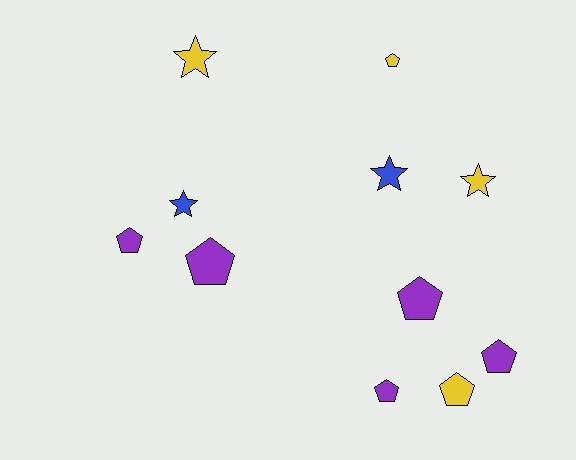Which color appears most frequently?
Purple, with 5 objects.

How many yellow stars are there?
There are 2 yellow stars.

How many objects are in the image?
There are 11 objects.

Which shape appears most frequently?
Pentagon, with 7 objects.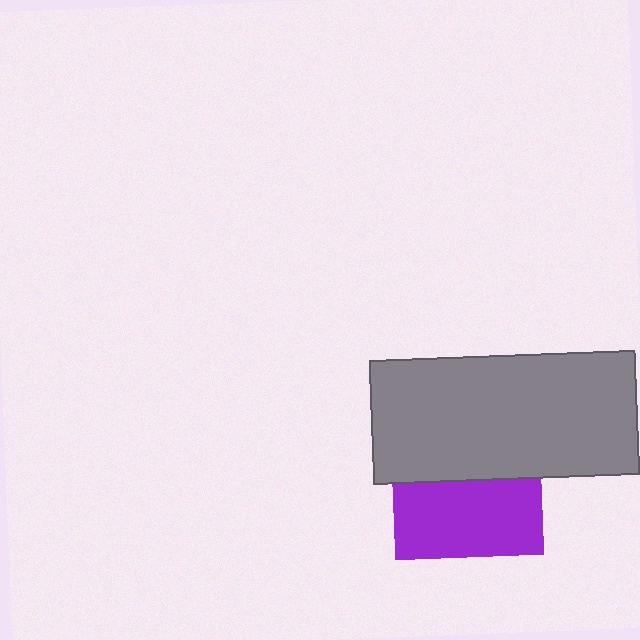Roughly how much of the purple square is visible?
About half of it is visible (roughly 51%).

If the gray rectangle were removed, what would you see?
You would see the complete purple square.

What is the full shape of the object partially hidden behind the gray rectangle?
The partially hidden object is a purple square.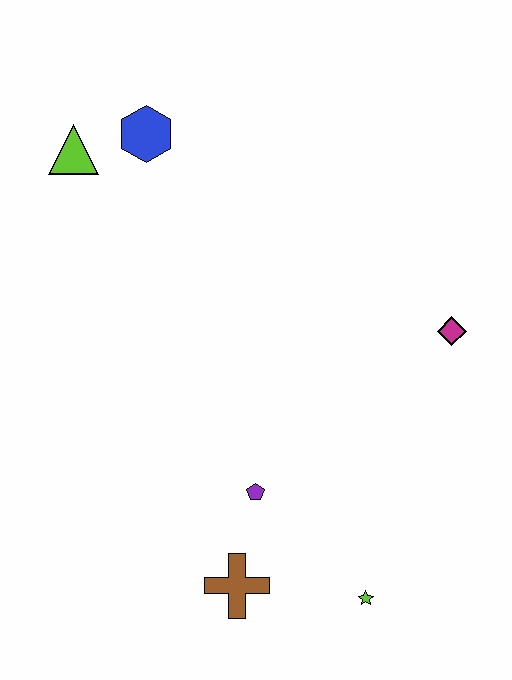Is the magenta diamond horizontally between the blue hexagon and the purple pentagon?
No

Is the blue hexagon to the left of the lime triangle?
No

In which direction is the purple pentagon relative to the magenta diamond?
The purple pentagon is to the left of the magenta diamond.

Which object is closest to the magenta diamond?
The purple pentagon is closest to the magenta diamond.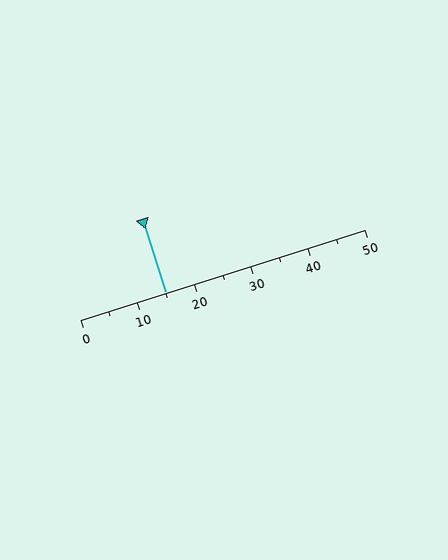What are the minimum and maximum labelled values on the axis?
The axis runs from 0 to 50.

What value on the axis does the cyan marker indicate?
The marker indicates approximately 15.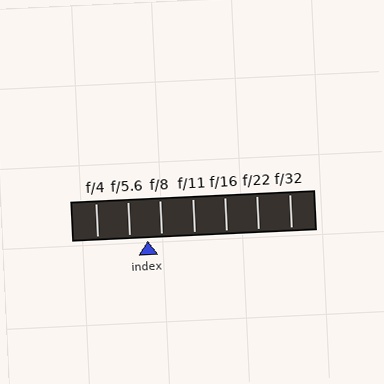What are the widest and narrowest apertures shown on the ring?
The widest aperture shown is f/4 and the narrowest is f/32.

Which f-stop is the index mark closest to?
The index mark is closest to f/8.